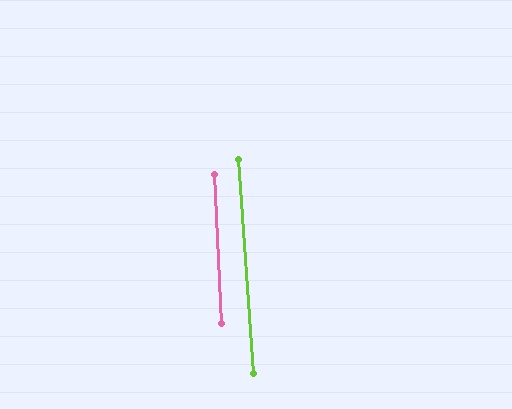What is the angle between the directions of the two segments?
Approximately 1 degree.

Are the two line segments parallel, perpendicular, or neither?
Parallel — their directions differ by only 1.4°.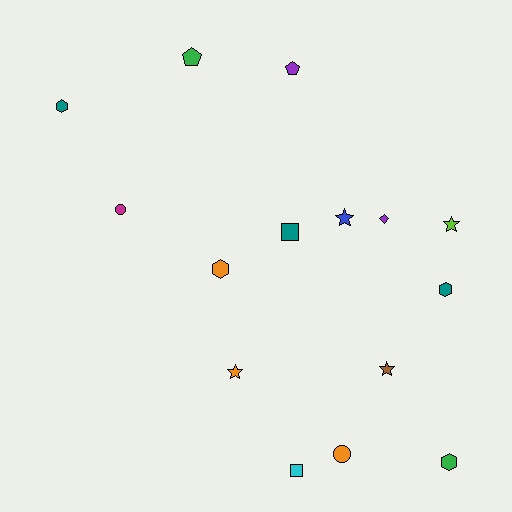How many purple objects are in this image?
There are 2 purple objects.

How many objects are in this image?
There are 15 objects.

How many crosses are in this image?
There are no crosses.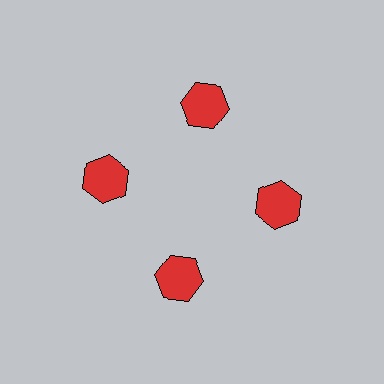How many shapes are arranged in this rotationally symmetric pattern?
There are 4 shapes, arranged in 4 groups of 1.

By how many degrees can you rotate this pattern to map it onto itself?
The pattern maps onto itself every 90 degrees of rotation.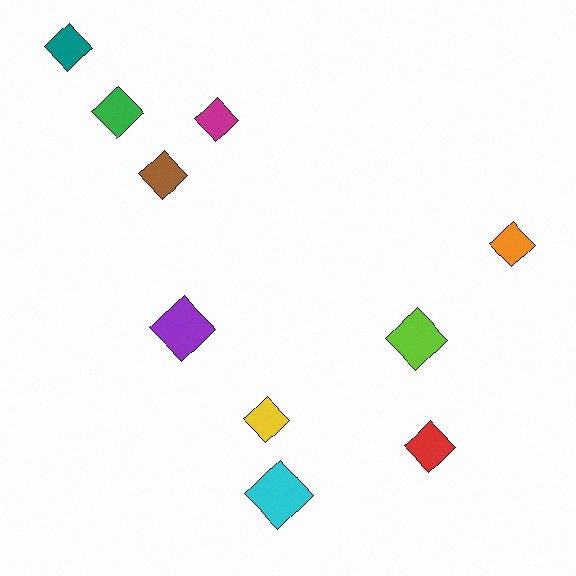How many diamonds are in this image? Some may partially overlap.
There are 10 diamonds.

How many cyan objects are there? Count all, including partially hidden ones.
There is 1 cyan object.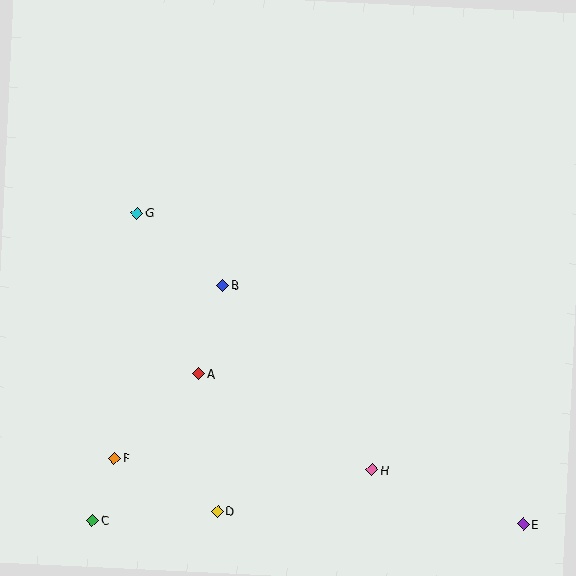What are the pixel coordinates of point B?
Point B is at (223, 285).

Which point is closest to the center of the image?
Point B at (223, 285) is closest to the center.